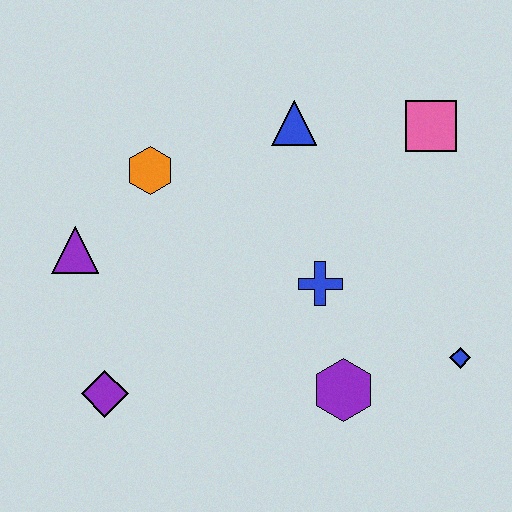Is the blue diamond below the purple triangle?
Yes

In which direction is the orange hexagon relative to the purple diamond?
The orange hexagon is above the purple diamond.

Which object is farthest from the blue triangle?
The purple diamond is farthest from the blue triangle.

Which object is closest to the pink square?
The blue triangle is closest to the pink square.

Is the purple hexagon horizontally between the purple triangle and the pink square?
Yes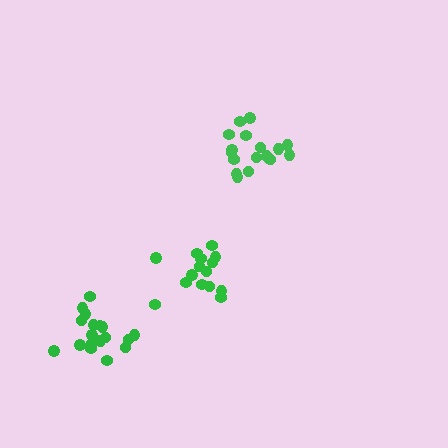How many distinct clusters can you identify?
There are 3 distinct clusters.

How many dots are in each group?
Group 1: 18 dots, Group 2: 15 dots, Group 3: 18 dots (51 total).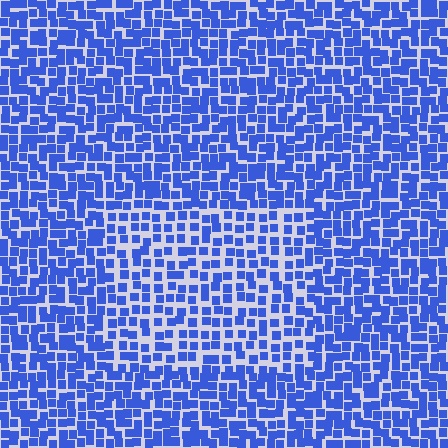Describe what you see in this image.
The image contains small blue elements arranged at two different densities. A rectangle-shaped region is visible where the elements are less densely packed than the surrounding area.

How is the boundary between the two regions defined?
The boundary is defined by a change in element density (approximately 1.5x ratio). All elements are the same color, size, and shape.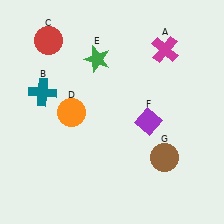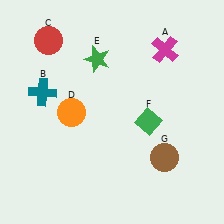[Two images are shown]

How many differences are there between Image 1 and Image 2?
There is 1 difference between the two images.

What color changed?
The diamond (F) changed from purple in Image 1 to green in Image 2.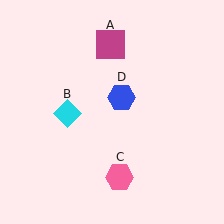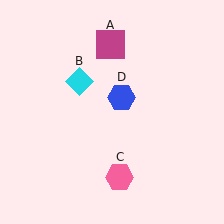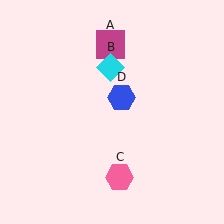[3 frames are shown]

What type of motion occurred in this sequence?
The cyan diamond (object B) rotated clockwise around the center of the scene.